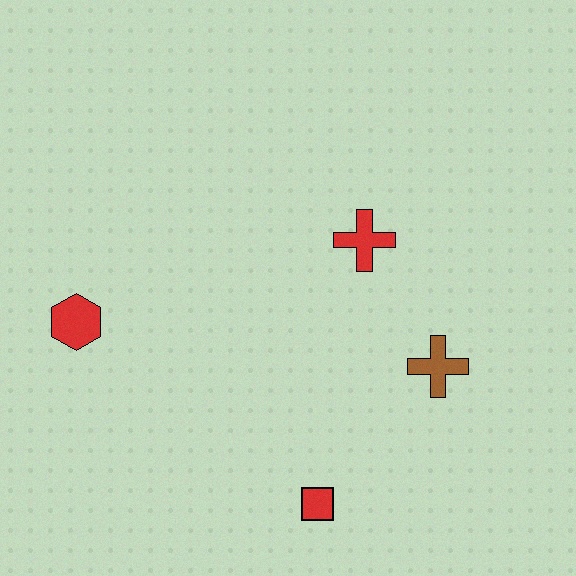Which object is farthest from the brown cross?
The red hexagon is farthest from the brown cross.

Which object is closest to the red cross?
The brown cross is closest to the red cross.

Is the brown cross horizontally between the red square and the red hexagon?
No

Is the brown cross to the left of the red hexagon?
No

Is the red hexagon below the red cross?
Yes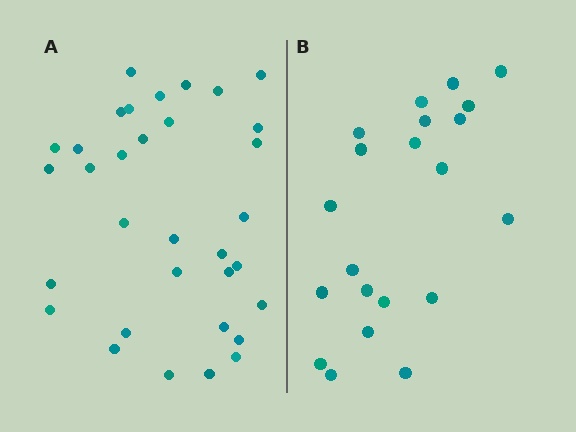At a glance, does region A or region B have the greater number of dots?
Region A (the left region) has more dots.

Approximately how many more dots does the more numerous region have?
Region A has roughly 12 or so more dots than region B.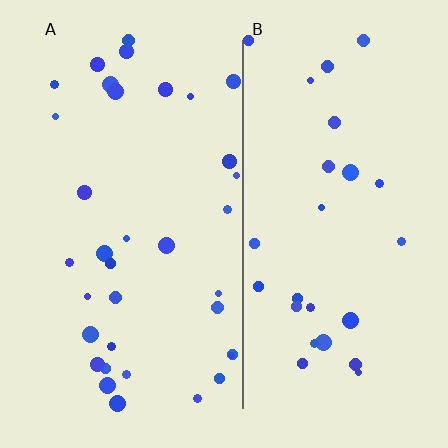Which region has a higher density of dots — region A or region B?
A (the left).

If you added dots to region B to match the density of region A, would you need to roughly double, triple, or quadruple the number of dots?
Approximately double.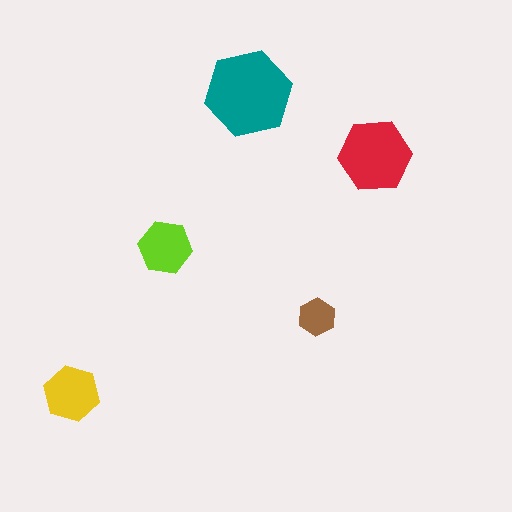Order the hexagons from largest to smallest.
the teal one, the red one, the yellow one, the lime one, the brown one.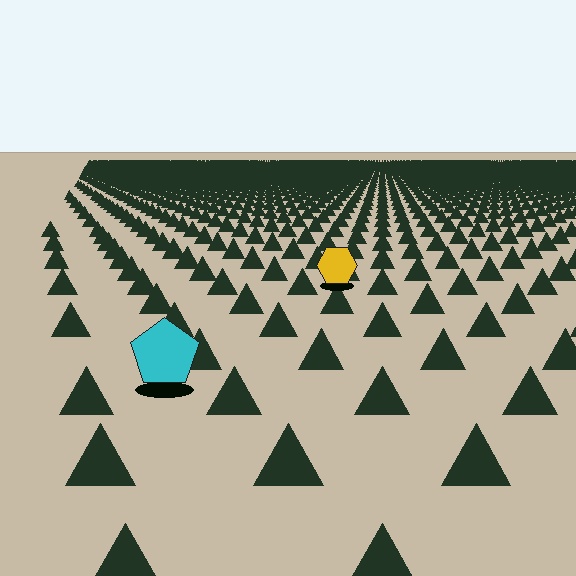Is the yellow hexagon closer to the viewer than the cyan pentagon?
No. The cyan pentagon is closer — you can tell from the texture gradient: the ground texture is coarser near it.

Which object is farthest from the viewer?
The yellow hexagon is farthest from the viewer. It appears smaller and the ground texture around it is denser.